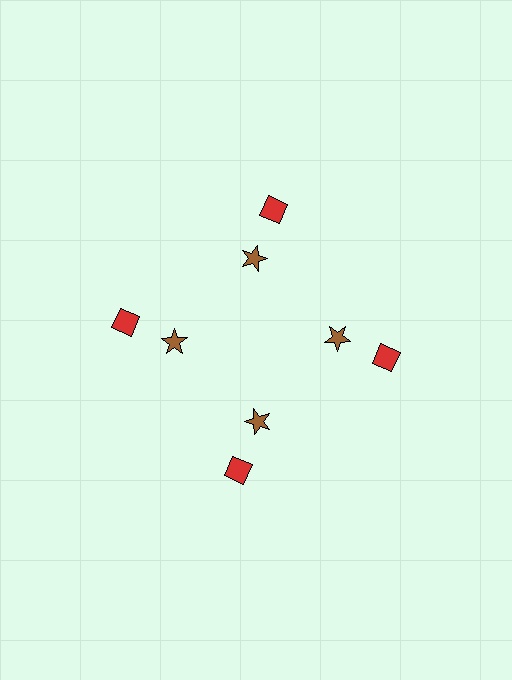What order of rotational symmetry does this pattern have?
This pattern has 4-fold rotational symmetry.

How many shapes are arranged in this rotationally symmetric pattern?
There are 8 shapes, arranged in 4 groups of 2.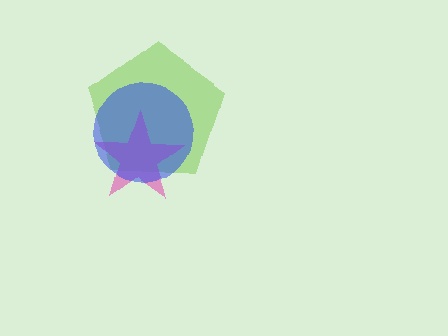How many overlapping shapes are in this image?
There are 3 overlapping shapes in the image.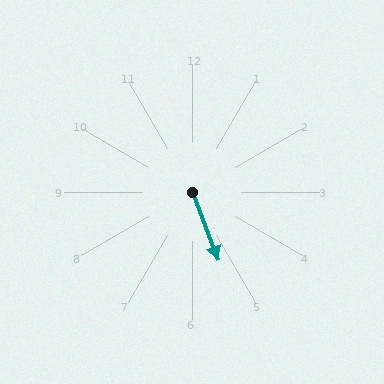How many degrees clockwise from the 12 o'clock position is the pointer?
Approximately 159 degrees.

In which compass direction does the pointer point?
South.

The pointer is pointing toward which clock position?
Roughly 5 o'clock.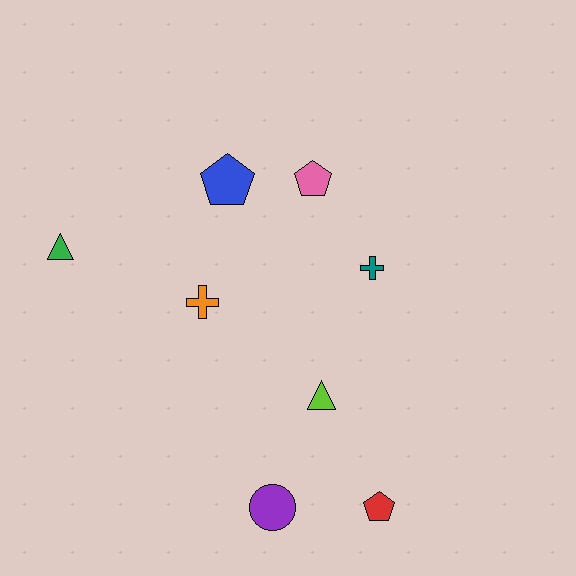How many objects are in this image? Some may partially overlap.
There are 8 objects.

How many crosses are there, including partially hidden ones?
There are 2 crosses.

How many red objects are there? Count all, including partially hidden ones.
There is 1 red object.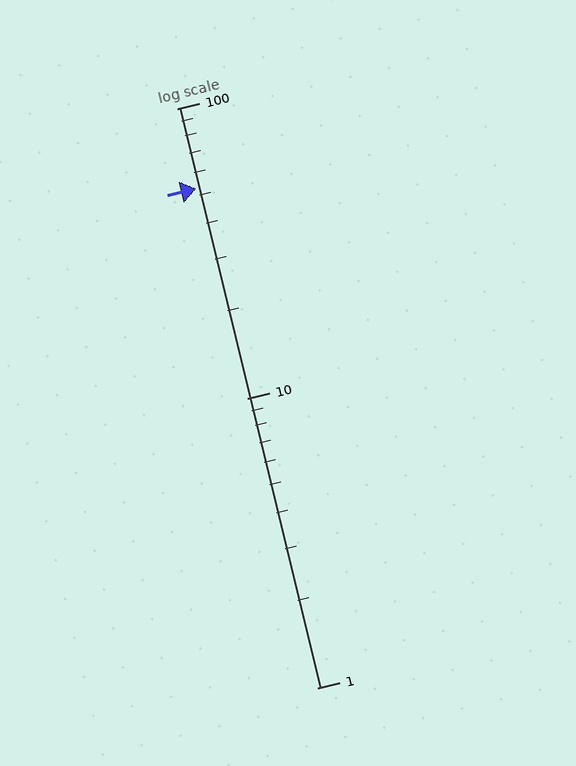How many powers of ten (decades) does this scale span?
The scale spans 2 decades, from 1 to 100.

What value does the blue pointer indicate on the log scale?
The pointer indicates approximately 53.